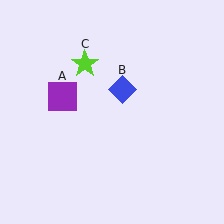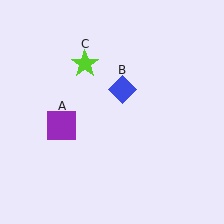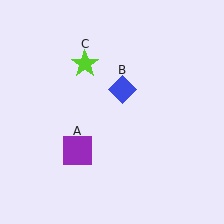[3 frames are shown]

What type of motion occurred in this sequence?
The purple square (object A) rotated counterclockwise around the center of the scene.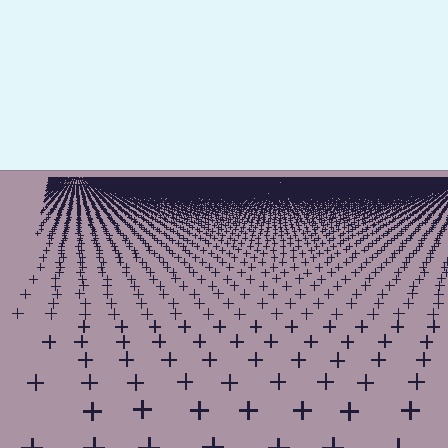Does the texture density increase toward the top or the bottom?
Density increases toward the top.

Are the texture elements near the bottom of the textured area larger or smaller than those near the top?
Larger. Near the bottom, elements are closer to the viewer and appear at a bigger on-screen size.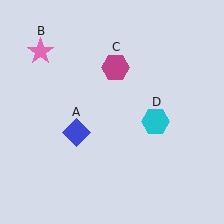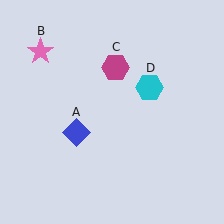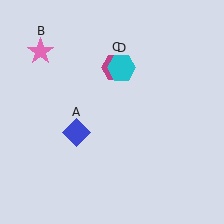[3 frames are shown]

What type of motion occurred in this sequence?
The cyan hexagon (object D) rotated counterclockwise around the center of the scene.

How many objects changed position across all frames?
1 object changed position: cyan hexagon (object D).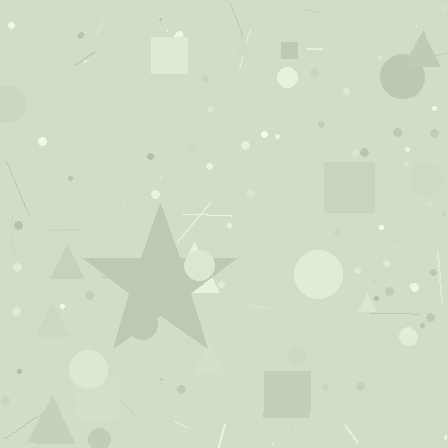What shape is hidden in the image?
A star is hidden in the image.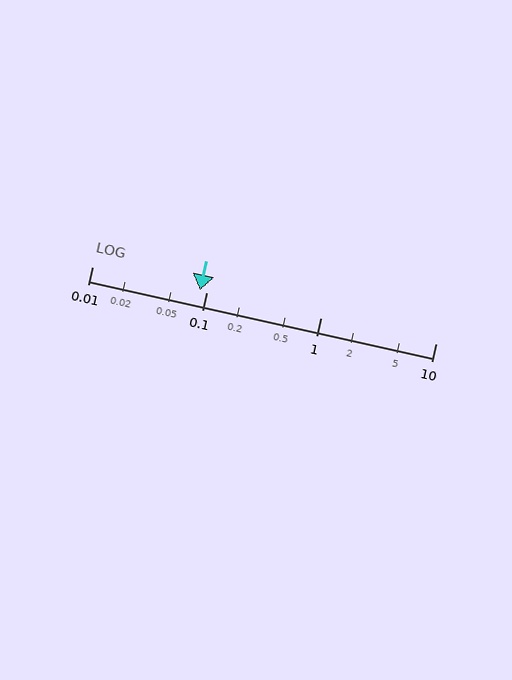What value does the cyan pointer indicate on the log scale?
The pointer indicates approximately 0.088.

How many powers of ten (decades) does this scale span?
The scale spans 3 decades, from 0.01 to 10.